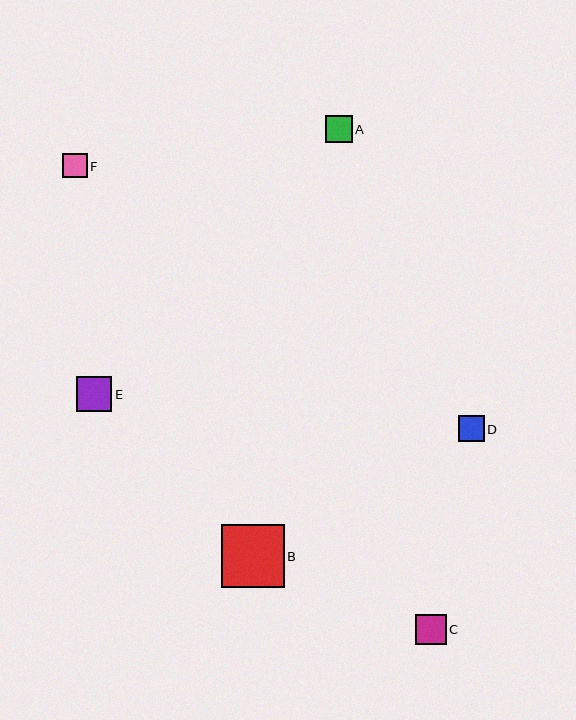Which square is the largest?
Square B is the largest with a size of approximately 63 pixels.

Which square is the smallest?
Square F is the smallest with a size of approximately 24 pixels.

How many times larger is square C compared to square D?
Square C is approximately 1.2 times the size of square D.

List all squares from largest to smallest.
From largest to smallest: B, E, C, A, D, F.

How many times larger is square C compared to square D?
Square C is approximately 1.2 times the size of square D.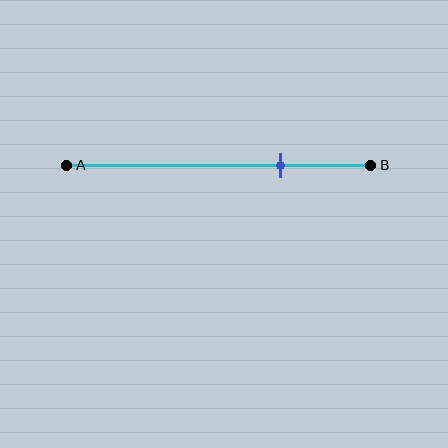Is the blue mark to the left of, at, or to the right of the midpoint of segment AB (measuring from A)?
The blue mark is to the right of the midpoint of segment AB.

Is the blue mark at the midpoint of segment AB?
No, the mark is at about 70% from A, not at the 50% midpoint.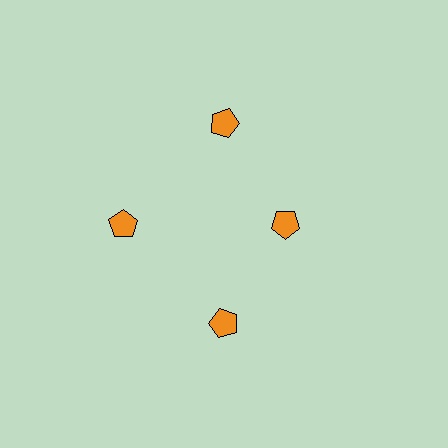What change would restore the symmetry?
The symmetry would be restored by moving it outward, back onto the ring so that all 4 pentagons sit at equal angles and equal distance from the center.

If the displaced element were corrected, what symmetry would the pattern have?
It would have 4-fold rotational symmetry — the pattern would map onto itself every 90 degrees.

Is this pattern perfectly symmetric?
No. The 4 orange pentagons are arranged in a ring, but one element near the 3 o'clock position is pulled inward toward the center, breaking the 4-fold rotational symmetry.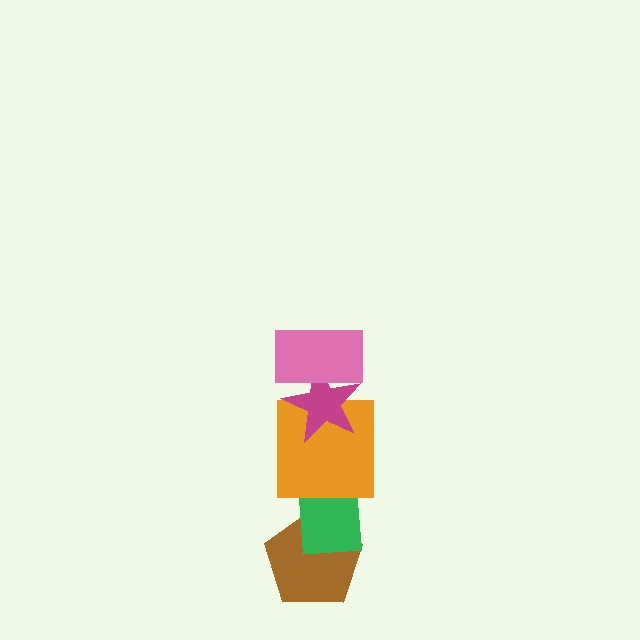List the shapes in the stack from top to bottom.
From top to bottom: the pink rectangle, the magenta star, the orange square, the green rectangle, the brown pentagon.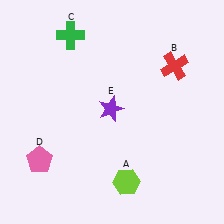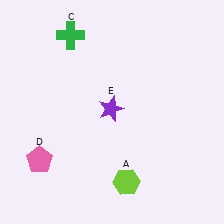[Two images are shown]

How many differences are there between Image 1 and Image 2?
There is 1 difference between the two images.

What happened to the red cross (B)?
The red cross (B) was removed in Image 2. It was in the top-right area of Image 1.